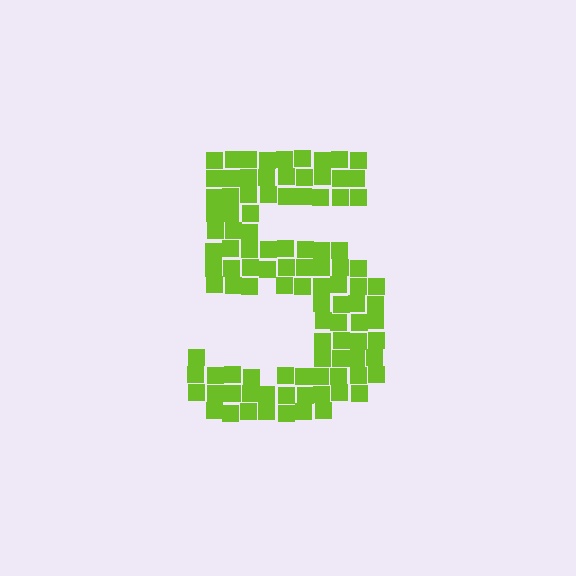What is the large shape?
The large shape is the digit 5.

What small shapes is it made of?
It is made of small squares.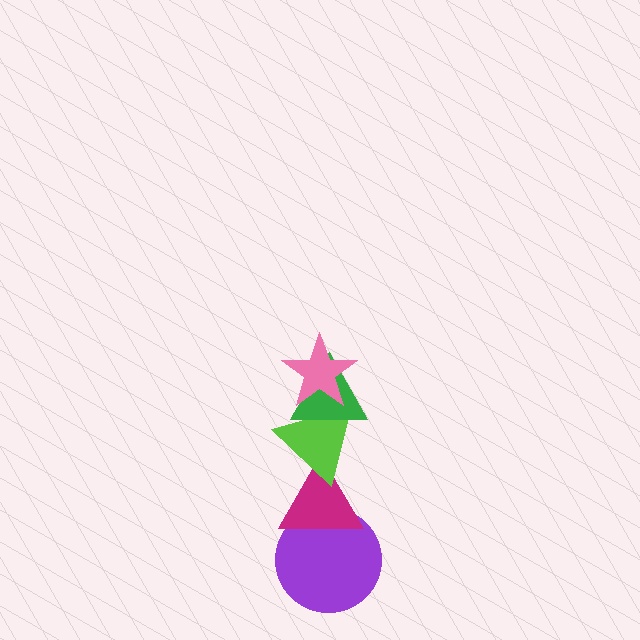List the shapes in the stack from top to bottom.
From top to bottom: the pink star, the green triangle, the lime triangle, the magenta triangle, the purple circle.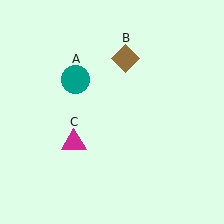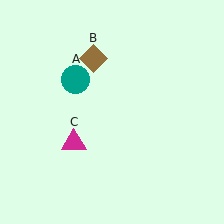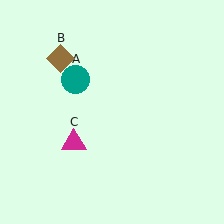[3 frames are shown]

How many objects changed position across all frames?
1 object changed position: brown diamond (object B).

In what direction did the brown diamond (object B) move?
The brown diamond (object B) moved left.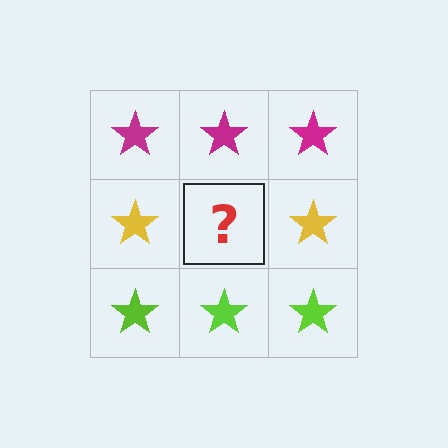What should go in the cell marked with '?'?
The missing cell should contain a yellow star.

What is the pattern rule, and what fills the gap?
The rule is that each row has a consistent color. The gap should be filled with a yellow star.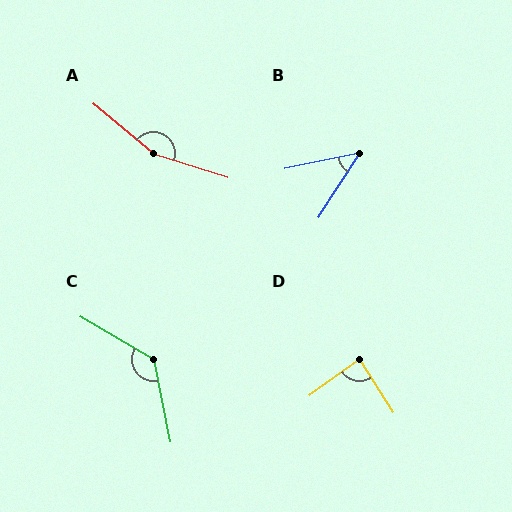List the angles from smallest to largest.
B (46°), D (87°), C (132°), A (158°).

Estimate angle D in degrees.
Approximately 87 degrees.